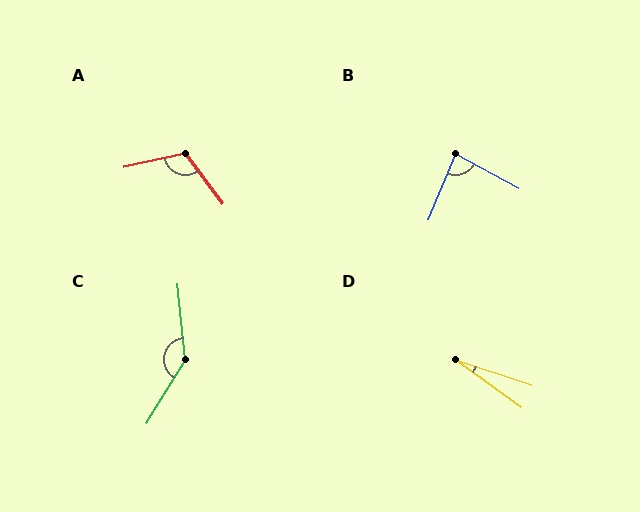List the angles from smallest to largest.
D (18°), B (84°), A (114°), C (143°).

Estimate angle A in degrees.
Approximately 114 degrees.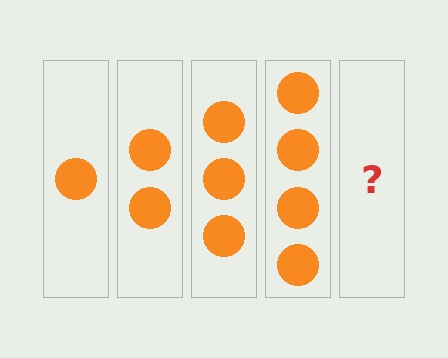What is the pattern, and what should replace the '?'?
The pattern is that each step adds one more circle. The '?' should be 5 circles.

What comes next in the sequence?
The next element should be 5 circles.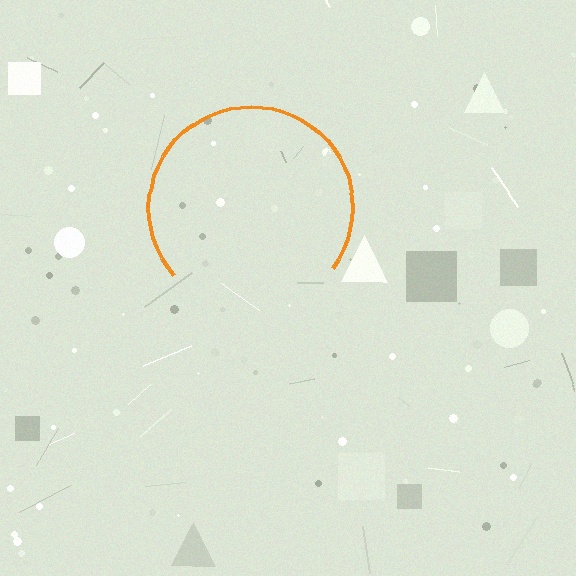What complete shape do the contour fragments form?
The contour fragments form a circle.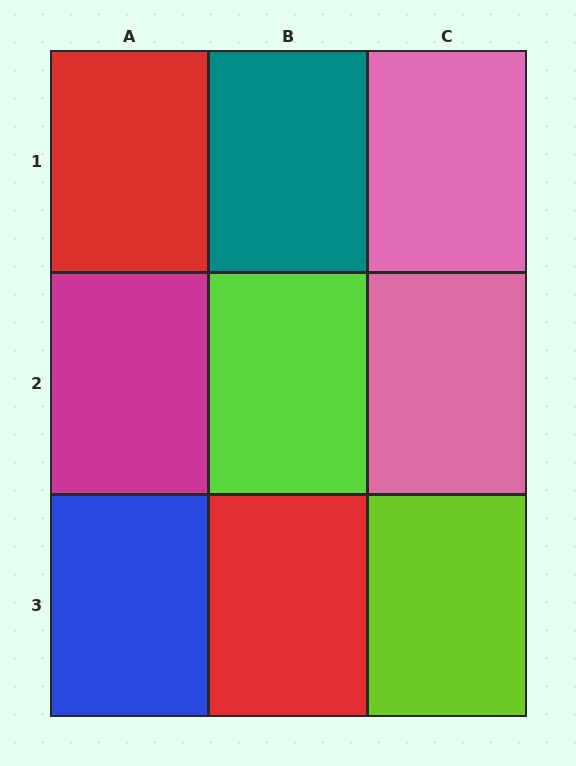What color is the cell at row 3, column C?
Lime.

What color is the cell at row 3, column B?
Red.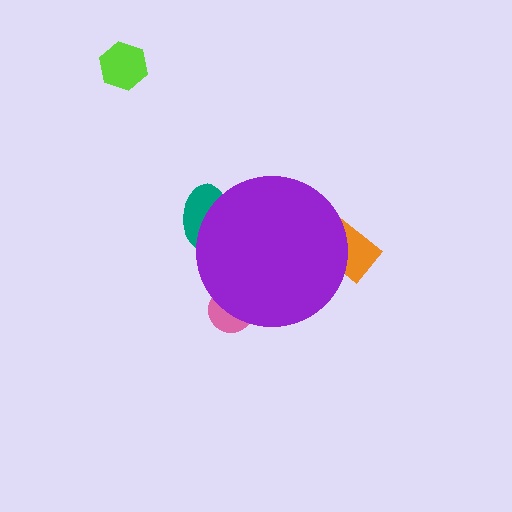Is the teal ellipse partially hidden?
Yes, the teal ellipse is partially hidden behind the purple circle.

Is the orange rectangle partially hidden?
Yes, the orange rectangle is partially hidden behind the purple circle.